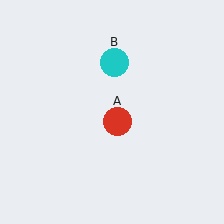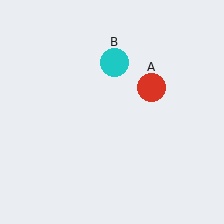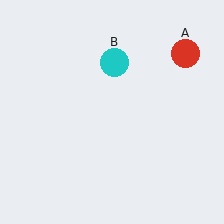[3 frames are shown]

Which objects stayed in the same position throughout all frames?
Cyan circle (object B) remained stationary.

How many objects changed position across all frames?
1 object changed position: red circle (object A).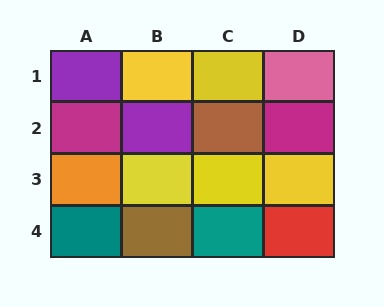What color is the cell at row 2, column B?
Purple.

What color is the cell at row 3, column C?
Yellow.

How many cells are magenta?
2 cells are magenta.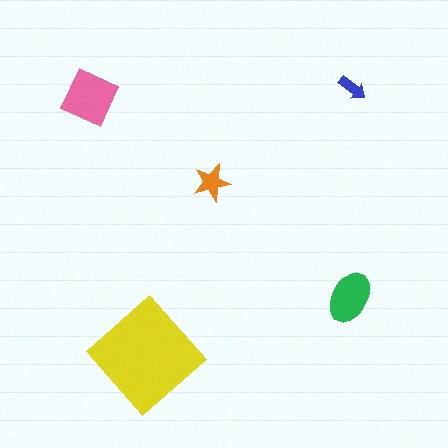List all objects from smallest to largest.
The blue arrow, the orange star, the green ellipse, the pink square, the yellow diamond.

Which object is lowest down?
The yellow diamond is bottommost.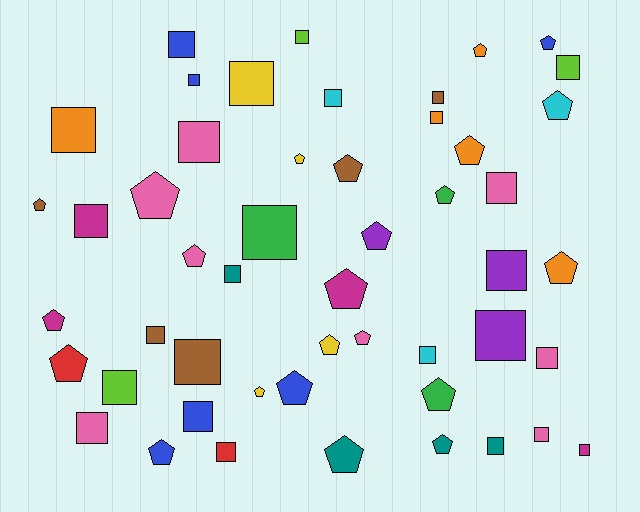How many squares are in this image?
There are 27 squares.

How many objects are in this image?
There are 50 objects.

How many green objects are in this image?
There are 3 green objects.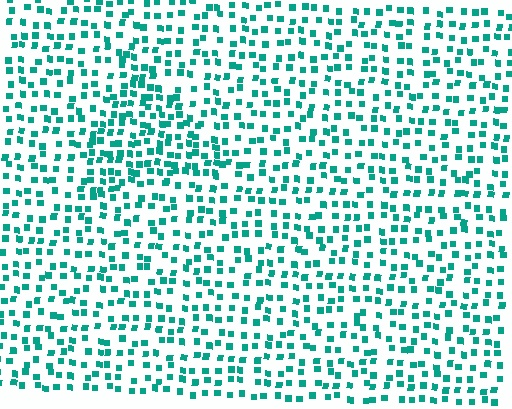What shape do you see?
I see a triangle.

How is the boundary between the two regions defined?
The boundary is defined by a change in element density (approximately 1.6x ratio). All elements are the same color, size, and shape.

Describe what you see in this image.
The image contains small teal elements arranged at two different densities. A triangle-shaped region is visible where the elements are more densely packed than the surrounding area.